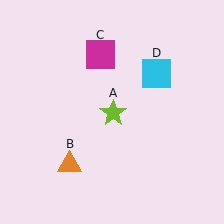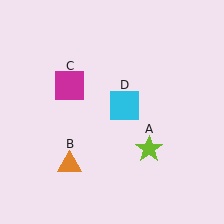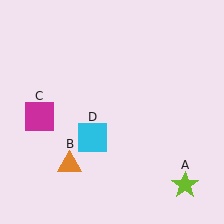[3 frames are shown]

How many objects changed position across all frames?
3 objects changed position: lime star (object A), magenta square (object C), cyan square (object D).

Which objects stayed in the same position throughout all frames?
Orange triangle (object B) remained stationary.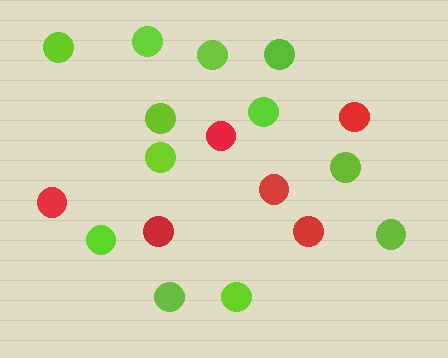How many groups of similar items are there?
There are 2 groups: one group of red circles (6) and one group of lime circles (12).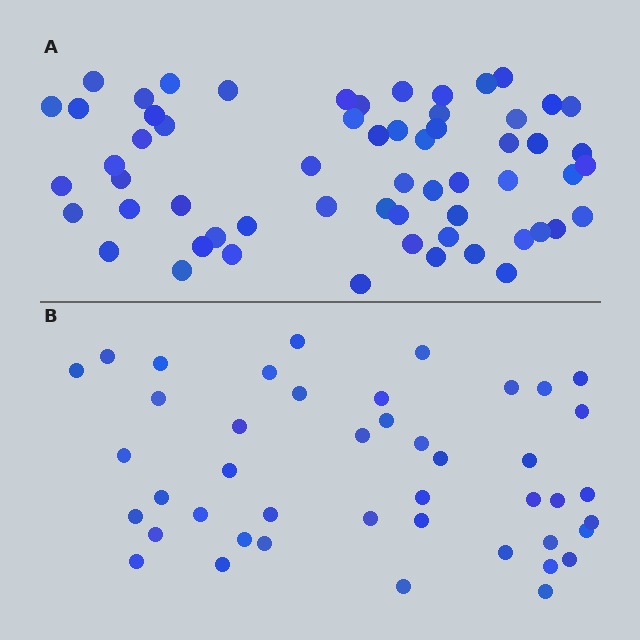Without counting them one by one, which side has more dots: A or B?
Region A (the top region) has more dots.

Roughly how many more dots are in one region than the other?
Region A has approximately 15 more dots than region B.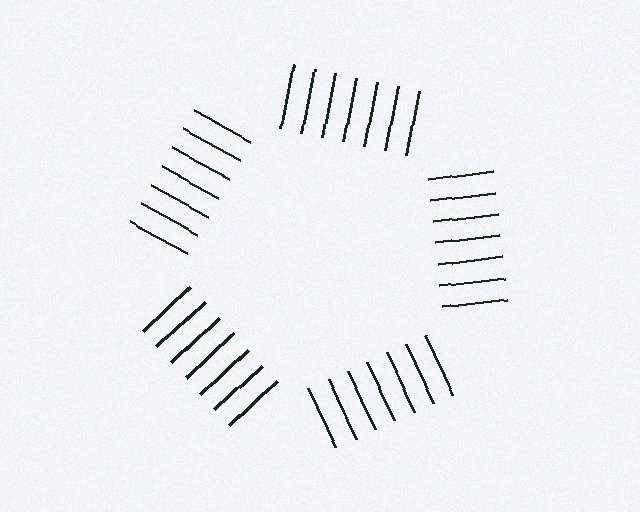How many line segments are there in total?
35 — 7 along each of the 5 edges.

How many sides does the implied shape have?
5 sides — the line-ends trace a pentagon.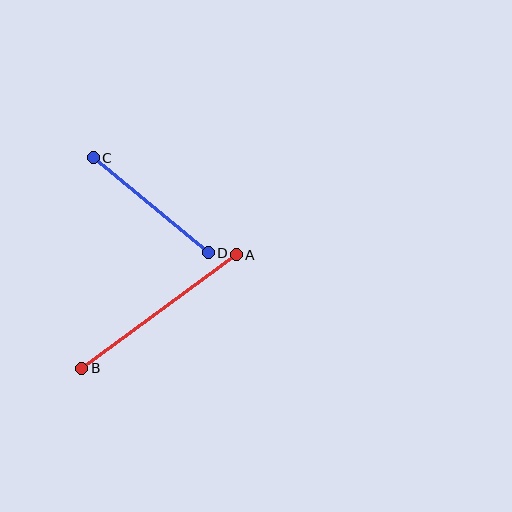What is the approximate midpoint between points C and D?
The midpoint is at approximately (151, 205) pixels.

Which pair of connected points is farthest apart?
Points A and B are farthest apart.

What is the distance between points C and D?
The distance is approximately 149 pixels.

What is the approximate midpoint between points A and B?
The midpoint is at approximately (159, 311) pixels.